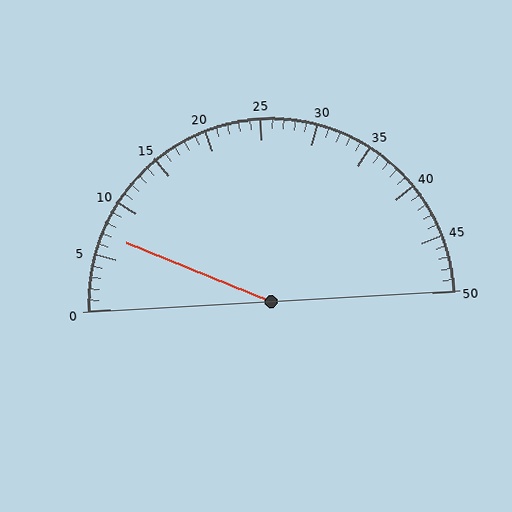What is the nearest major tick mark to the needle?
The nearest major tick mark is 5.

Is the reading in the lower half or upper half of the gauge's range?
The reading is in the lower half of the range (0 to 50).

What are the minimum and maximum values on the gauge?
The gauge ranges from 0 to 50.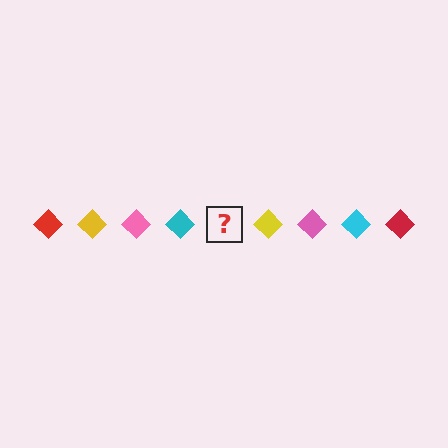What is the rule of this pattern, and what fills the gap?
The rule is that the pattern cycles through red, yellow, pink, cyan diamonds. The gap should be filled with a red diamond.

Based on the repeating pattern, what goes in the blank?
The blank should be a red diamond.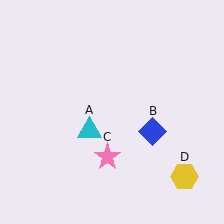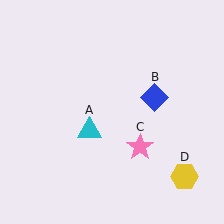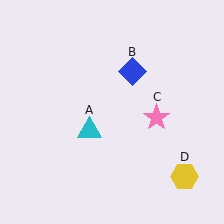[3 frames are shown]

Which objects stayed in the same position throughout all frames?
Cyan triangle (object A) and yellow hexagon (object D) remained stationary.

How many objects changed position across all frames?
2 objects changed position: blue diamond (object B), pink star (object C).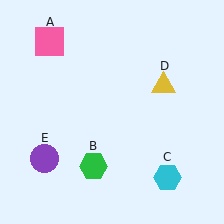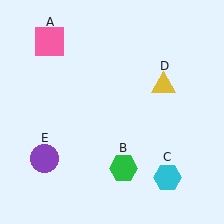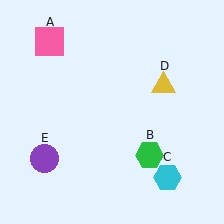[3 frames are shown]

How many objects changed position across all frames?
1 object changed position: green hexagon (object B).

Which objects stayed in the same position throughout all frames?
Pink square (object A) and cyan hexagon (object C) and yellow triangle (object D) and purple circle (object E) remained stationary.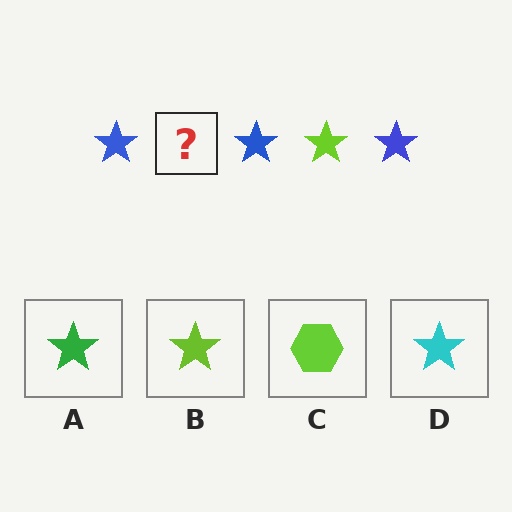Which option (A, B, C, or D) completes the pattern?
B.